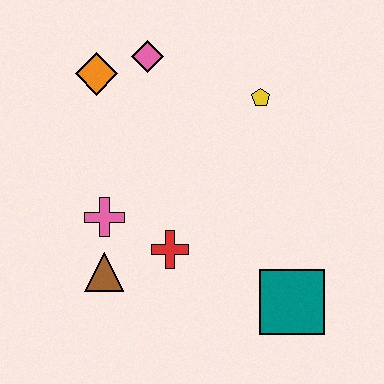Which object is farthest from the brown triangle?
The yellow pentagon is farthest from the brown triangle.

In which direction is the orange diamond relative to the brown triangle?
The orange diamond is above the brown triangle.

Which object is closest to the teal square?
The red cross is closest to the teal square.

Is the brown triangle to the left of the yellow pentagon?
Yes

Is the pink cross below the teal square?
No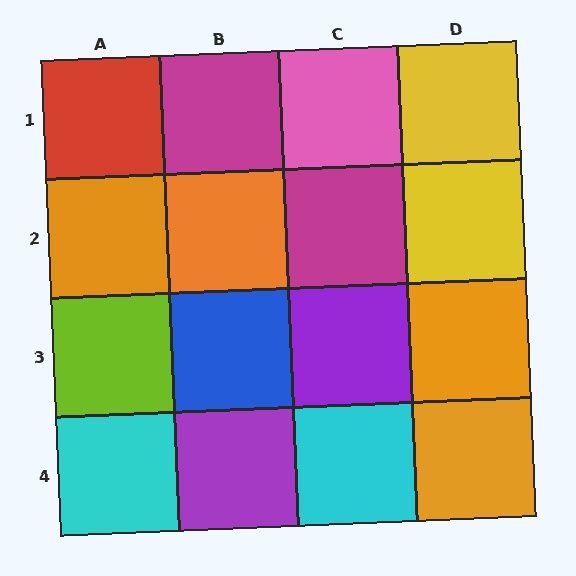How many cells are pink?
1 cell is pink.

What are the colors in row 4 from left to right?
Cyan, purple, cyan, orange.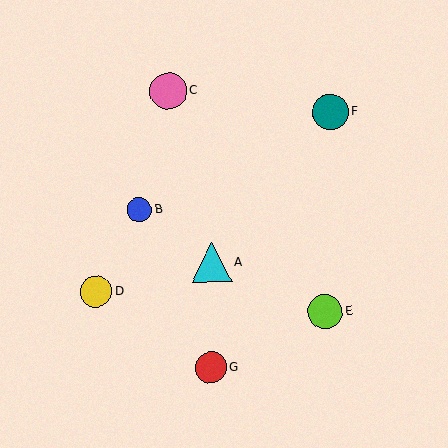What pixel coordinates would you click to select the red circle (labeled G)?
Click at (211, 367) to select the red circle G.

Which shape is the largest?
The cyan triangle (labeled A) is the largest.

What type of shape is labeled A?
Shape A is a cyan triangle.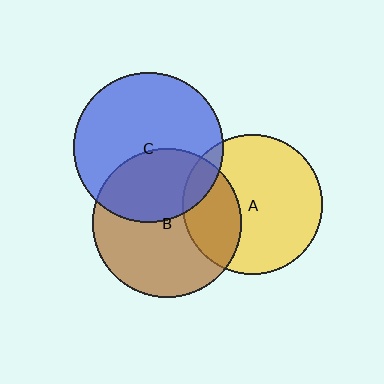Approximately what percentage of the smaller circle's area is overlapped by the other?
Approximately 40%.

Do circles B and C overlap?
Yes.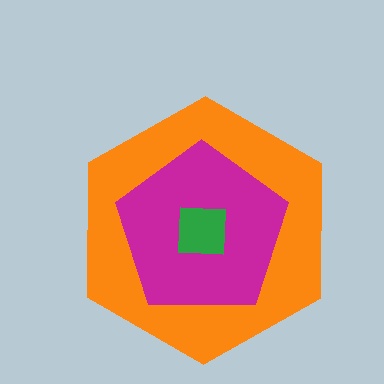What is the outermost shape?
The orange hexagon.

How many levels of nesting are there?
3.